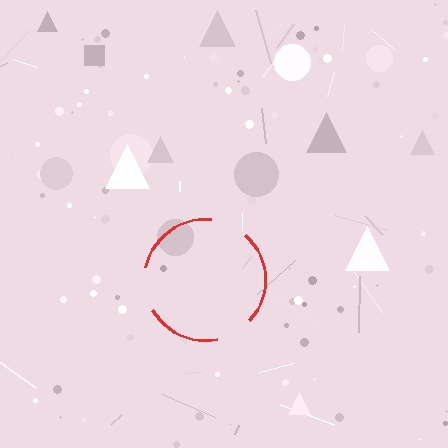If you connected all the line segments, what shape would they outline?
They would outline a circle.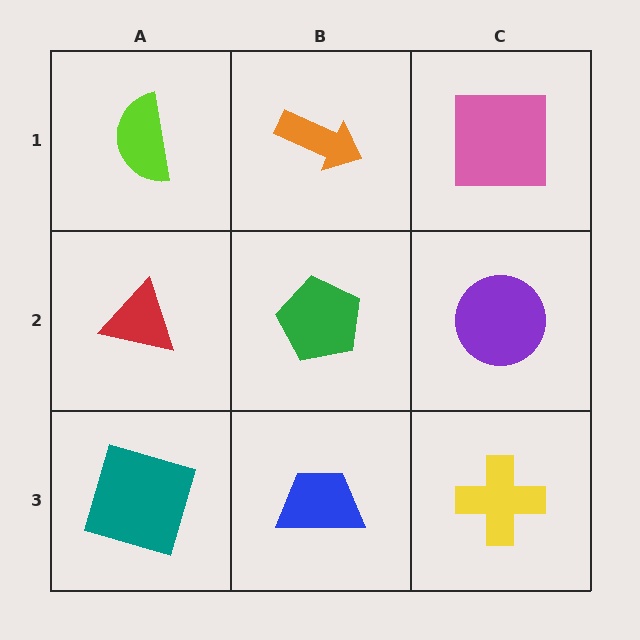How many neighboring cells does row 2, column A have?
3.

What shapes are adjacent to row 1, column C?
A purple circle (row 2, column C), an orange arrow (row 1, column B).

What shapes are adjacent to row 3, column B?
A green pentagon (row 2, column B), a teal square (row 3, column A), a yellow cross (row 3, column C).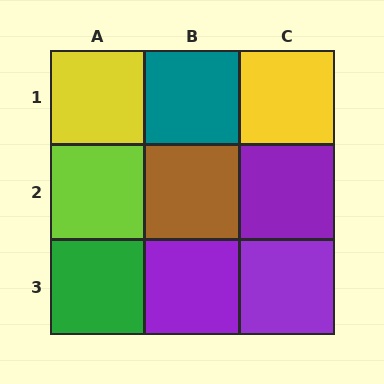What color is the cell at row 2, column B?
Brown.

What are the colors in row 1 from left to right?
Yellow, teal, yellow.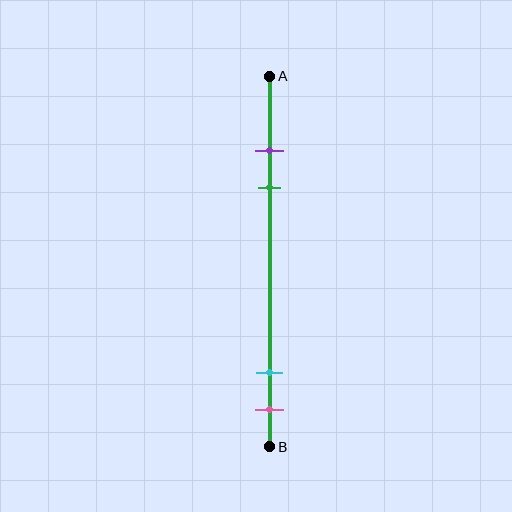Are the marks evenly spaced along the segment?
No, the marks are not evenly spaced.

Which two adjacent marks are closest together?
The purple and green marks are the closest adjacent pair.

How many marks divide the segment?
There are 4 marks dividing the segment.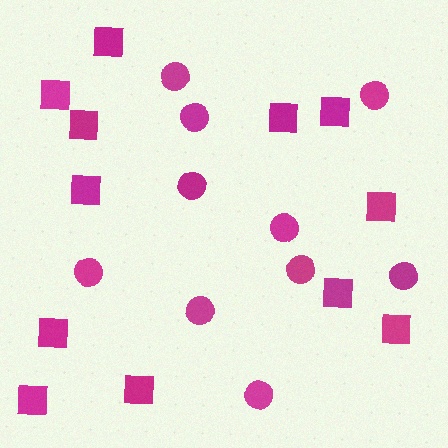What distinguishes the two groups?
There are 2 groups: one group of circles (10) and one group of squares (12).